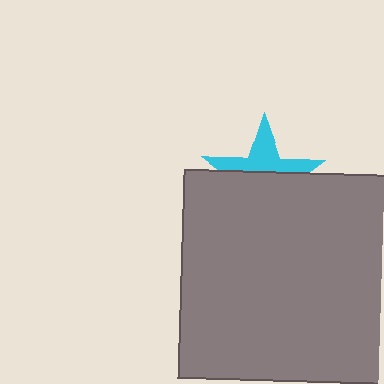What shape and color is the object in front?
The object in front is a gray square.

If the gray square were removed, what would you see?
You would see the complete cyan star.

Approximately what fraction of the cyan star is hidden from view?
Roughly 57% of the cyan star is hidden behind the gray square.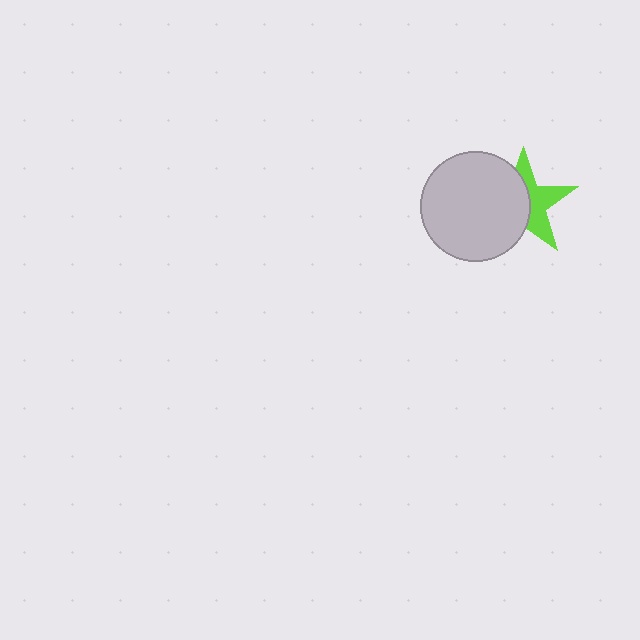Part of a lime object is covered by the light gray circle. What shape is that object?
It is a star.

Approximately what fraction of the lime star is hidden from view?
Roughly 54% of the lime star is hidden behind the light gray circle.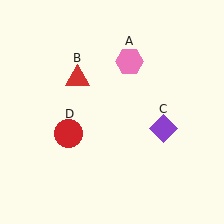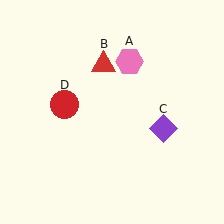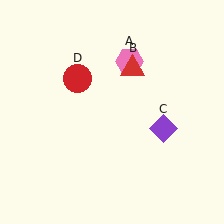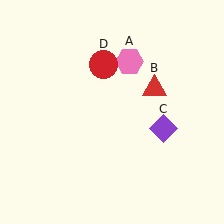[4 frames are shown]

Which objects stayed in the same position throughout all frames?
Pink hexagon (object A) and purple diamond (object C) remained stationary.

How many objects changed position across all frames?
2 objects changed position: red triangle (object B), red circle (object D).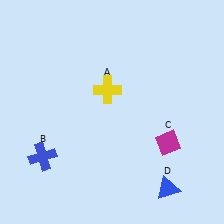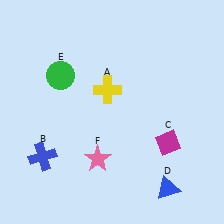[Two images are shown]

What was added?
A green circle (E), a pink star (F) were added in Image 2.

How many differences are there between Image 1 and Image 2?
There are 2 differences between the two images.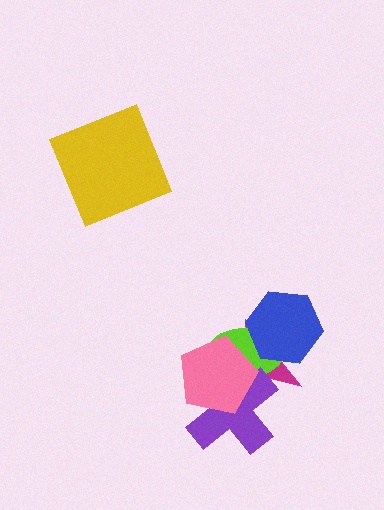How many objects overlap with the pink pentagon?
3 objects overlap with the pink pentagon.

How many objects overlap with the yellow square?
0 objects overlap with the yellow square.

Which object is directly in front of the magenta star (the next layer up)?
The lime ellipse is directly in front of the magenta star.